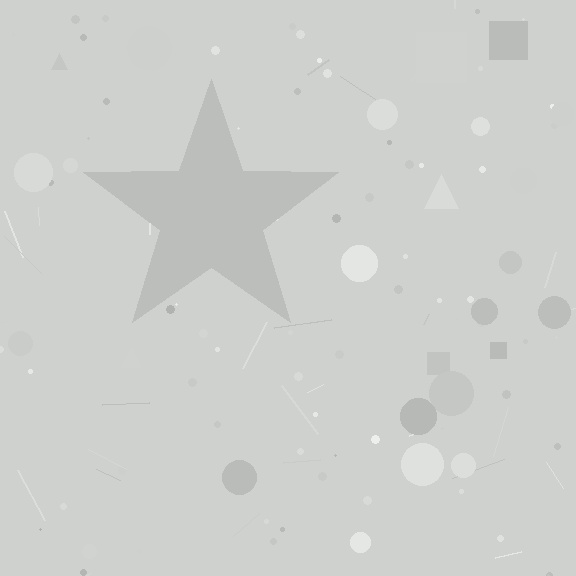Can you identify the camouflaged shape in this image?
The camouflaged shape is a star.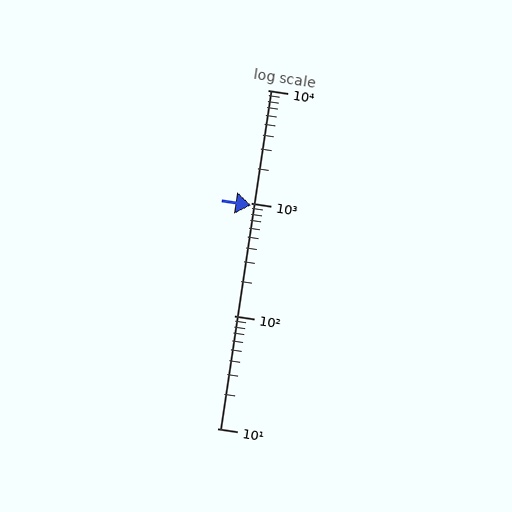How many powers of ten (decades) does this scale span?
The scale spans 3 decades, from 10 to 10000.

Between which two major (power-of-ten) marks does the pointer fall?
The pointer is between 100 and 1000.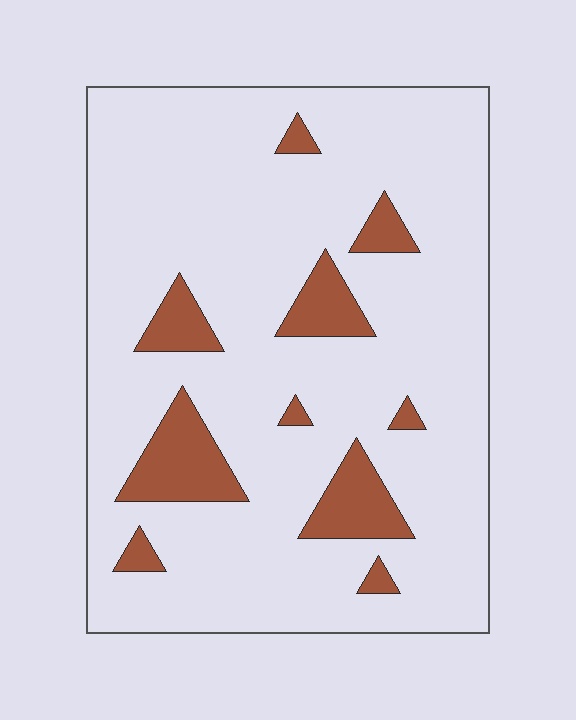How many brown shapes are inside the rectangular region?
10.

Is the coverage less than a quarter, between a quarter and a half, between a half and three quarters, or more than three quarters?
Less than a quarter.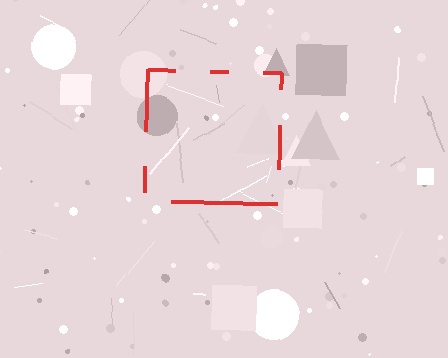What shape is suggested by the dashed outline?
The dashed outline suggests a square.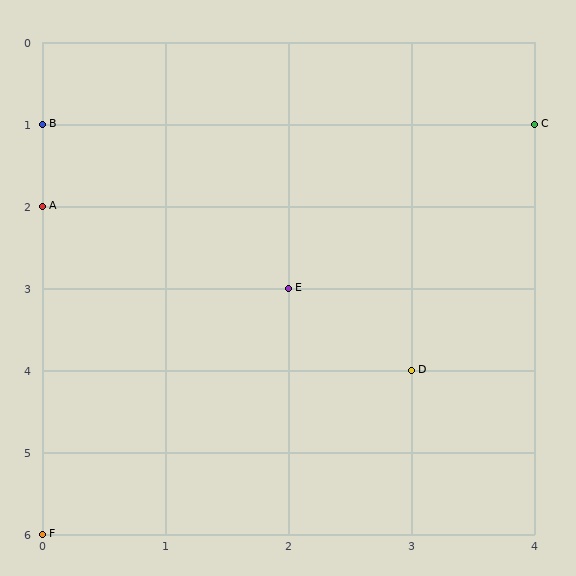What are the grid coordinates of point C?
Point C is at grid coordinates (4, 1).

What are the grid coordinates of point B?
Point B is at grid coordinates (0, 1).